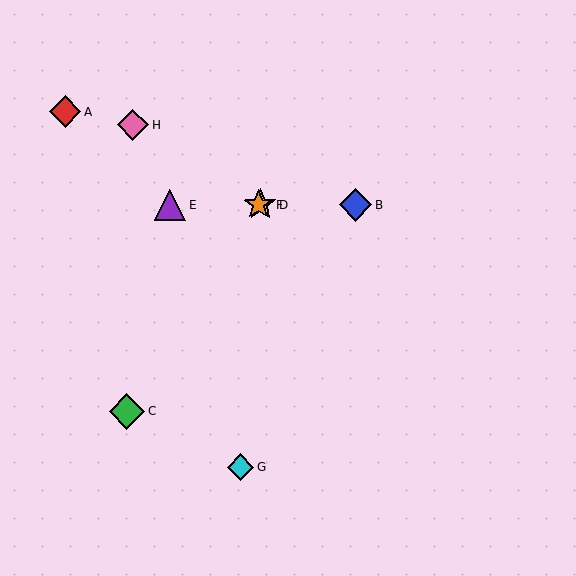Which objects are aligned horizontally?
Objects B, D, E, F are aligned horizontally.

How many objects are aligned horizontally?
4 objects (B, D, E, F) are aligned horizontally.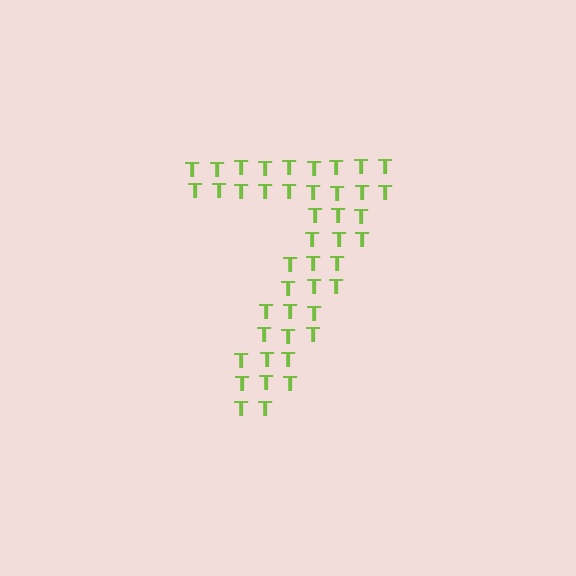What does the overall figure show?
The overall figure shows the digit 7.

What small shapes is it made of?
It is made of small letter T's.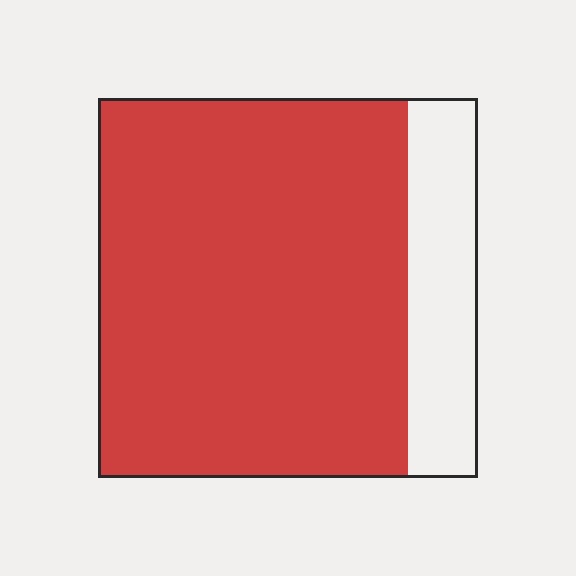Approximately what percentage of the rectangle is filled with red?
Approximately 80%.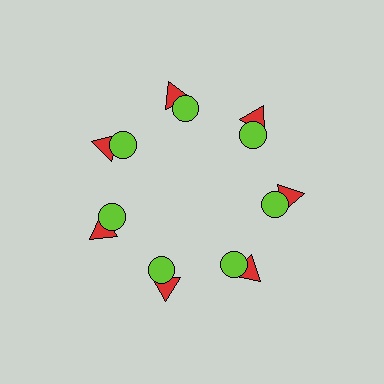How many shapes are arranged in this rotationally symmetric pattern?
There are 14 shapes, arranged in 7 groups of 2.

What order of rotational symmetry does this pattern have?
This pattern has 7-fold rotational symmetry.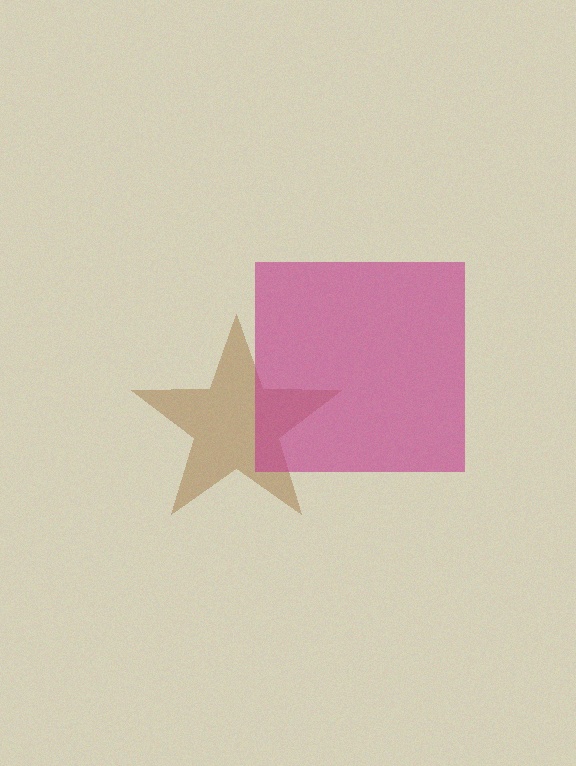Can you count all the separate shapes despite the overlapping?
Yes, there are 2 separate shapes.